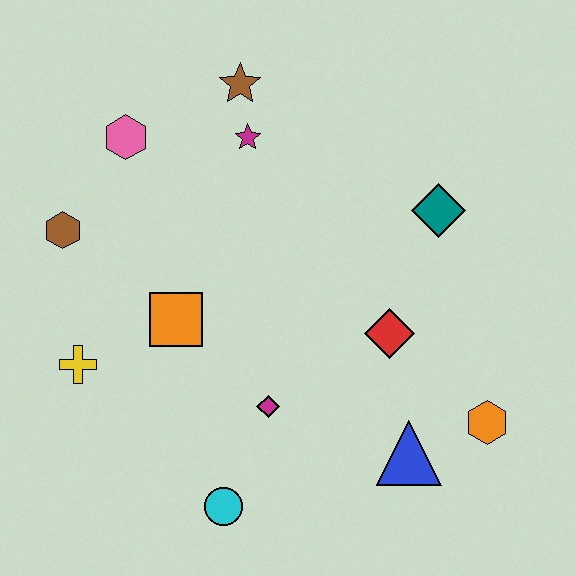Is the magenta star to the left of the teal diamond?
Yes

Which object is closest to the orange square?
The yellow cross is closest to the orange square.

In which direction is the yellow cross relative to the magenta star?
The yellow cross is below the magenta star.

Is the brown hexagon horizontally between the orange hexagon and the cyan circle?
No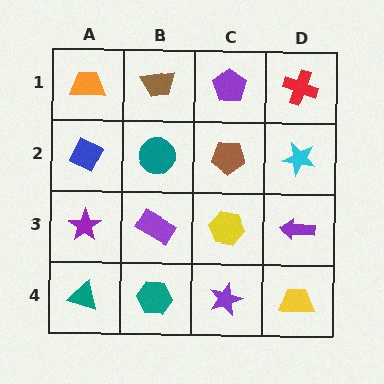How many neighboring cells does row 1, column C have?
3.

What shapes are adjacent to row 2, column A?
An orange trapezoid (row 1, column A), a purple star (row 3, column A), a teal circle (row 2, column B).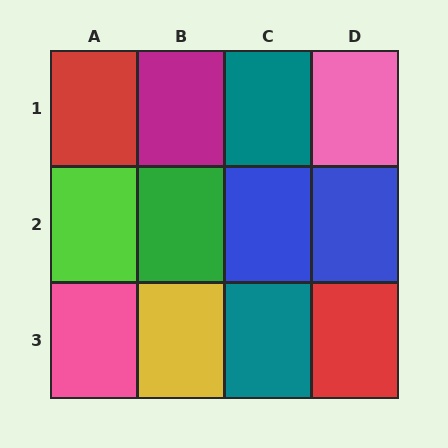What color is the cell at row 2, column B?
Green.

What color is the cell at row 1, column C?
Teal.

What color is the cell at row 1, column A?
Red.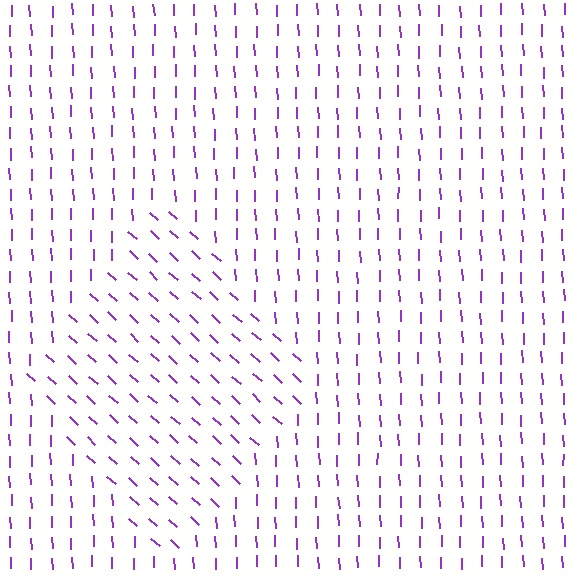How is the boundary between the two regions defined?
The boundary is defined purely by a change in line orientation (approximately 45 degrees difference). All lines are the same color and thickness.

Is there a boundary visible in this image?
Yes, there is a texture boundary formed by a change in line orientation.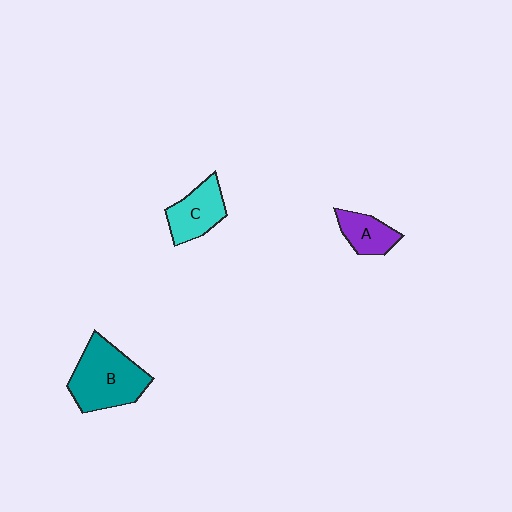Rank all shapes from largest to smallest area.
From largest to smallest: B (teal), C (cyan), A (purple).